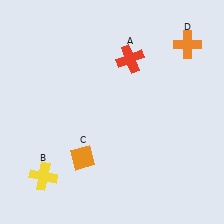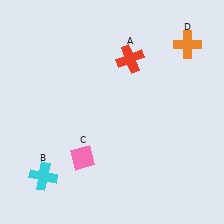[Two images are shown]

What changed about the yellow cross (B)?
In Image 1, B is yellow. In Image 2, it changed to cyan.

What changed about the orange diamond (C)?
In Image 1, C is orange. In Image 2, it changed to pink.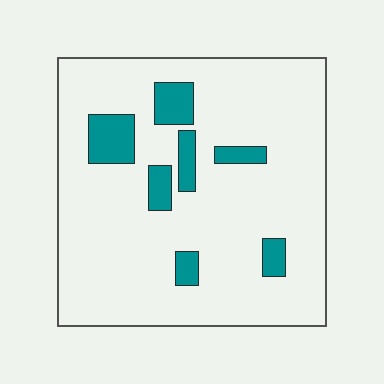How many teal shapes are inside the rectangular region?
7.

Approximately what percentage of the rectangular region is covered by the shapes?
Approximately 10%.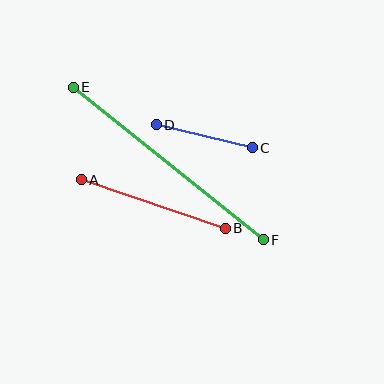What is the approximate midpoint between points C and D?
The midpoint is at approximately (204, 136) pixels.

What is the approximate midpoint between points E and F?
The midpoint is at approximately (168, 164) pixels.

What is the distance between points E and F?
The distance is approximately 243 pixels.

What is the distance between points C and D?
The distance is approximately 99 pixels.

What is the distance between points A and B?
The distance is approximately 152 pixels.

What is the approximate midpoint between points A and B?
The midpoint is at approximately (153, 204) pixels.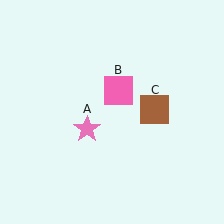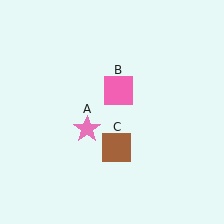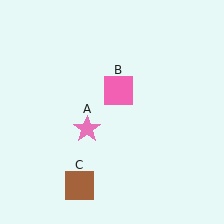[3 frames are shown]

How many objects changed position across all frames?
1 object changed position: brown square (object C).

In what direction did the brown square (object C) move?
The brown square (object C) moved down and to the left.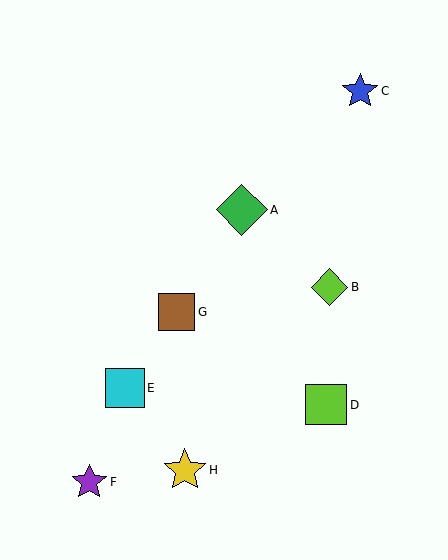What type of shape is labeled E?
Shape E is a cyan square.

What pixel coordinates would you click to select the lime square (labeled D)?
Click at (326, 405) to select the lime square D.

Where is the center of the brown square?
The center of the brown square is at (176, 312).